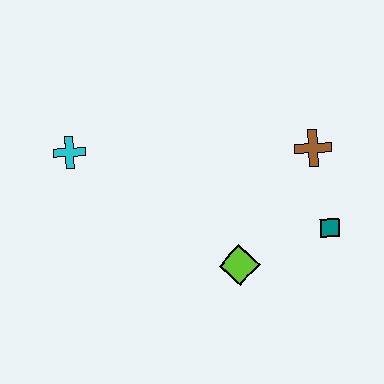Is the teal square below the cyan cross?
Yes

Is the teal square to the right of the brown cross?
Yes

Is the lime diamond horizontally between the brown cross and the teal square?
No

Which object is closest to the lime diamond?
The teal square is closest to the lime diamond.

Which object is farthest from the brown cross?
The cyan cross is farthest from the brown cross.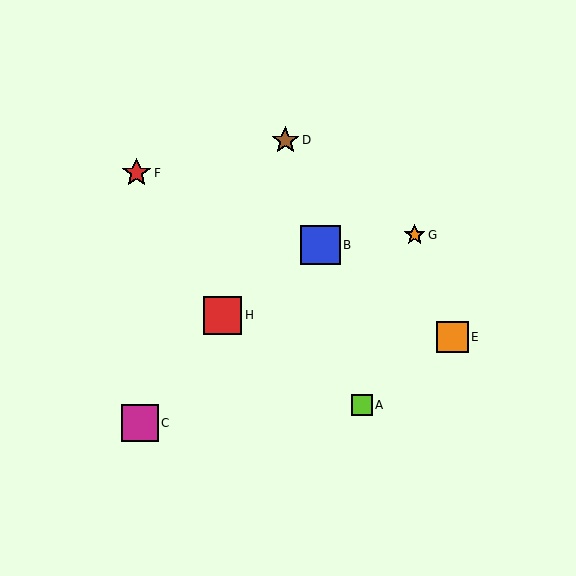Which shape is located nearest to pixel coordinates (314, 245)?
The blue square (labeled B) at (320, 245) is nearest to that location.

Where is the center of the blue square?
The center of the blue square is at (320, 245).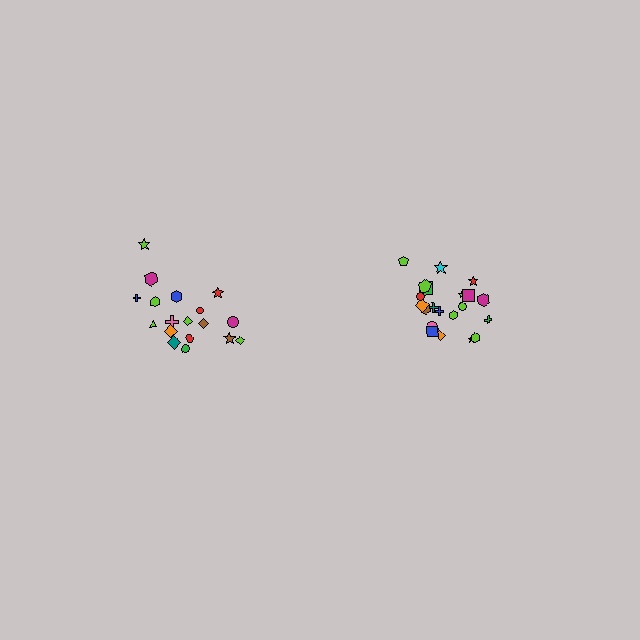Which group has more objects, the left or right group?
The right group.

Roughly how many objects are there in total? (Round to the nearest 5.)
Roughly 40 objects in total.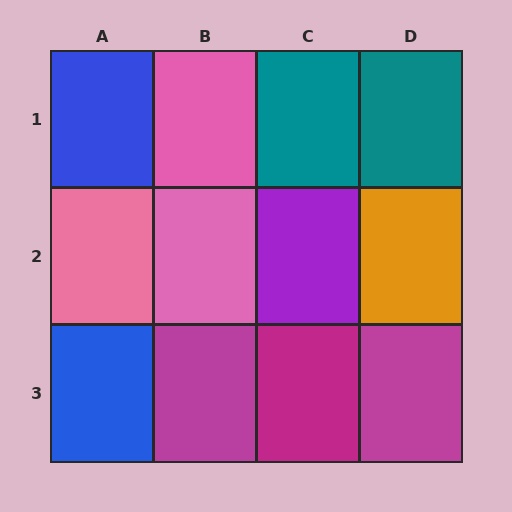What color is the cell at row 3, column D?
Magenta.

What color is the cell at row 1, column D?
Teal.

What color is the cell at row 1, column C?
Teal.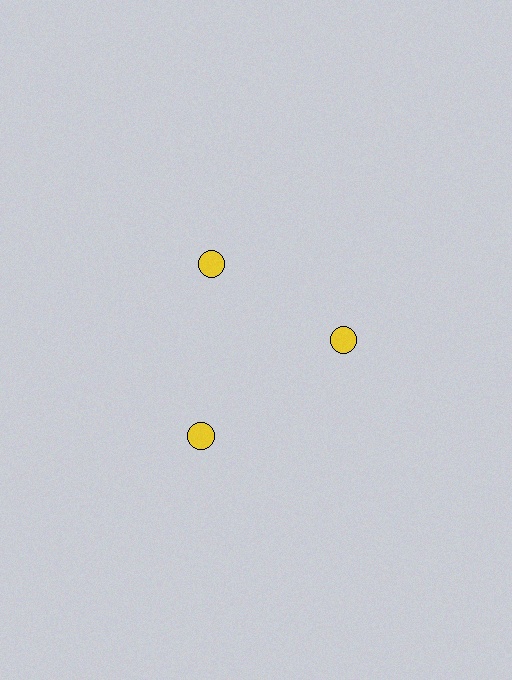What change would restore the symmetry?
The symmetry would be restored by moving it inward, back onto the ring so that all 3 circles sit at equal angles and equal distance from the center.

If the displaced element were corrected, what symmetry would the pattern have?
It would have 3-fold rotational symmetry — the pattern would map onto itself every 120 degrees.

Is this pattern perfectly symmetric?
No. The 3 yellow circles are arranged in a ring, but one element near the 7 o'clock position is pushed outward from the center, breaking the 3-fold rotational symmetry.